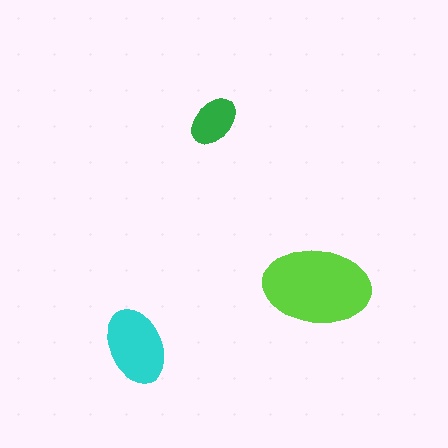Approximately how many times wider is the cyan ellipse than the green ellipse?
About 1.5 times wider.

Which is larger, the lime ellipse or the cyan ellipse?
The lime one.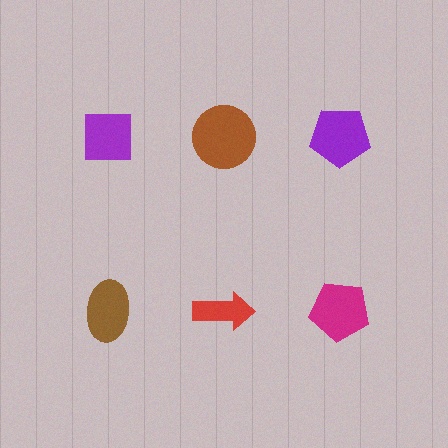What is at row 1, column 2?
A brown circle.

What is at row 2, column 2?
A red arrow.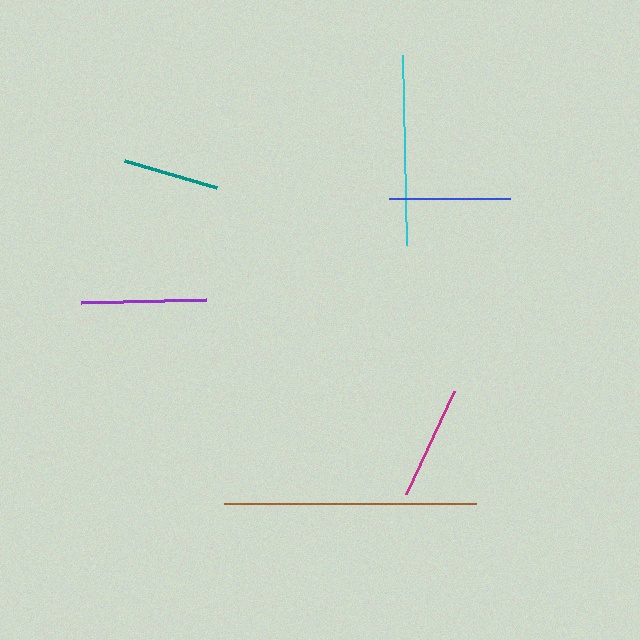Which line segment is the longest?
The brown line is the longest at approximately 252 pixels.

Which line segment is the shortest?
The teal line is the shortest at approximately 96 pixels.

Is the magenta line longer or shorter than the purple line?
The purple line is longer than the magenta line.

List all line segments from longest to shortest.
From longest to shortest: brown, cyan, purple, blue, magenta, teal.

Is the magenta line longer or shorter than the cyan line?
The cyan line is longer than the magenta line.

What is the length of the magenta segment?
The magenta segment is approximately 114 pixels long.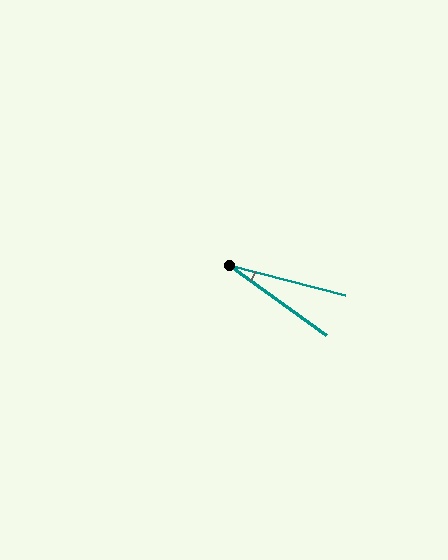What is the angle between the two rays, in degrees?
Approximately 22 degrees.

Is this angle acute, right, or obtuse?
It is acute.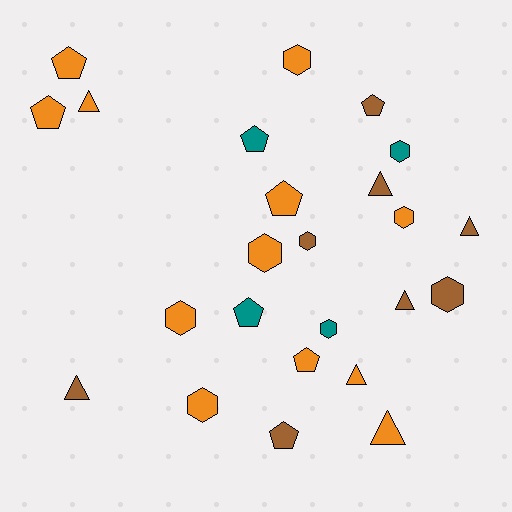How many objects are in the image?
There are 24 objects.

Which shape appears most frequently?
Hexagon, with 9 objects.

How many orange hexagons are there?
There are 5 orange hexagons.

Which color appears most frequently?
Orange, with 12 objects.